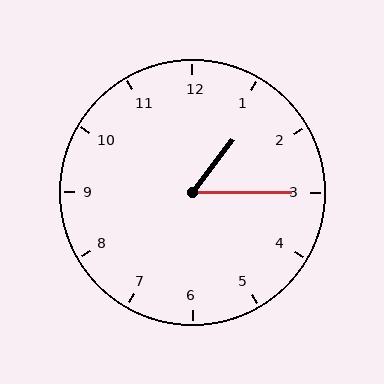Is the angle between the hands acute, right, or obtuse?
It is acute.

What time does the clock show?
1:15.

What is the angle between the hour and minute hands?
Approximately 52 degrees.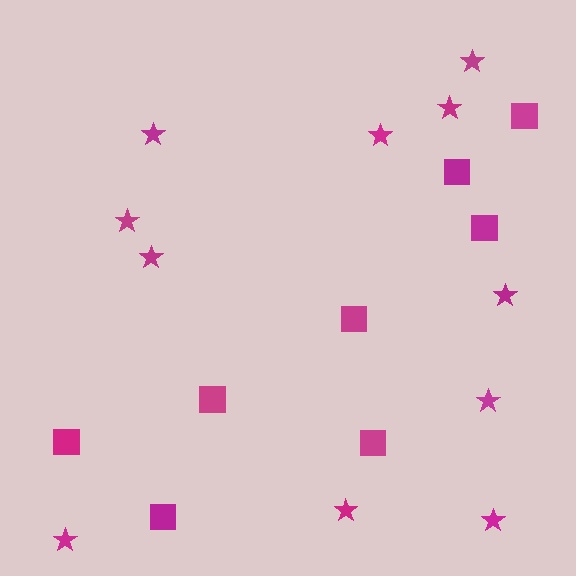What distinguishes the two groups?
There are 2 groups: one group of stars (11) and one group of squares (8).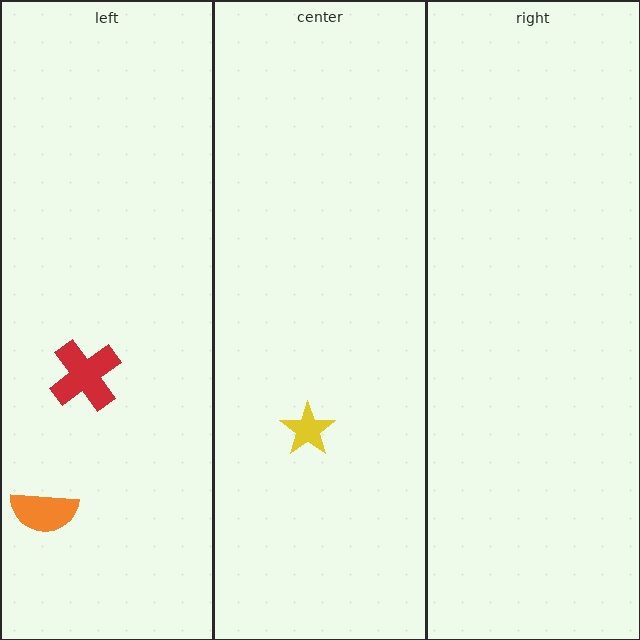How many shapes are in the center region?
1.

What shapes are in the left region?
The red cross, the orange semicircle.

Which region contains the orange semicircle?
The left region.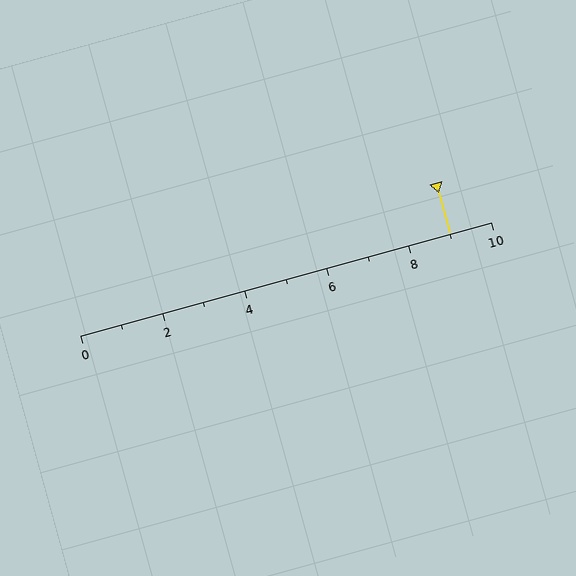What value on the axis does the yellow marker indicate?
The marker indicates approximately 9.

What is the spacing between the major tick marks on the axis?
The major ticks are spaced 2 apart.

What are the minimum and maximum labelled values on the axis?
The axis runs from 0 to 10.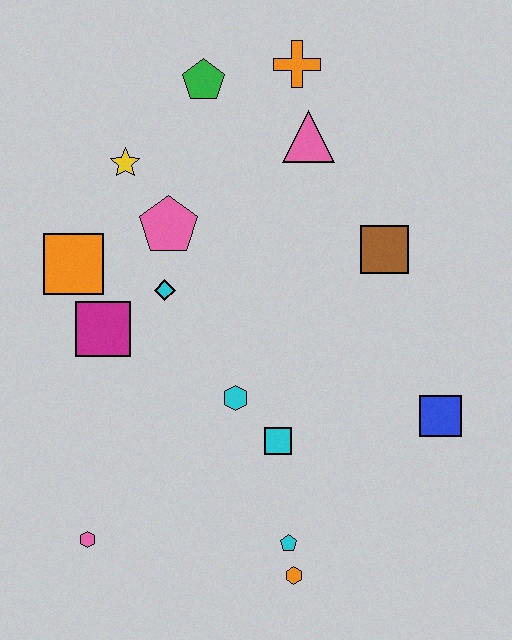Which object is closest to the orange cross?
The pink triangle is closest to the orange cross.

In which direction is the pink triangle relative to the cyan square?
The pink triangle is above the cyan square.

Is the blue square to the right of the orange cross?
Yes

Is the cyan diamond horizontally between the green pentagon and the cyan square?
No